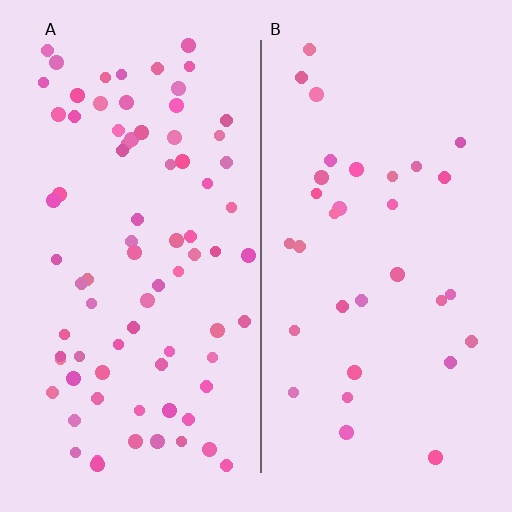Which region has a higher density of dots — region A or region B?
A (the left).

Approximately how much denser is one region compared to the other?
Approximately 2.4× — region A over region B.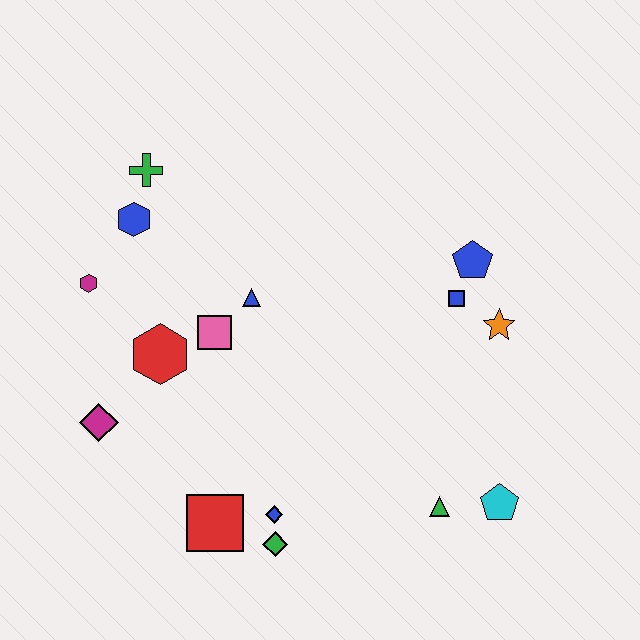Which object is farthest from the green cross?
The cyan pentagon is farthest from the green cross.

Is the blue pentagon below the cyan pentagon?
No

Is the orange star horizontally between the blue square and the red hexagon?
No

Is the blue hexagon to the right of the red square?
No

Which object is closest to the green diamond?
The blue diamond is closest to the green diamond.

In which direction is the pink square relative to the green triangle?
The pink square is to the left of the green triangle.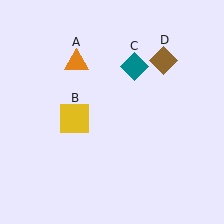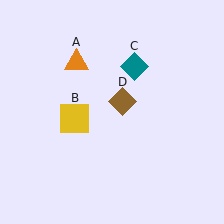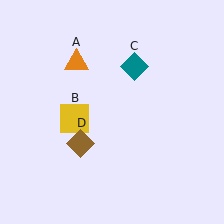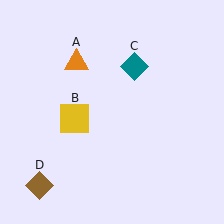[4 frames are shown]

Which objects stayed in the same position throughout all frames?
Orange triangle (object A) and yellow square (object B) and teal diamond (object C) remained stationary.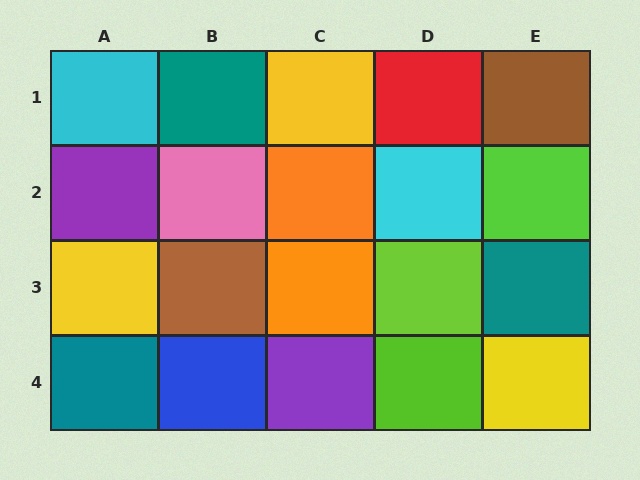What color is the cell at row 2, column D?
Cyan.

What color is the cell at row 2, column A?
Purple.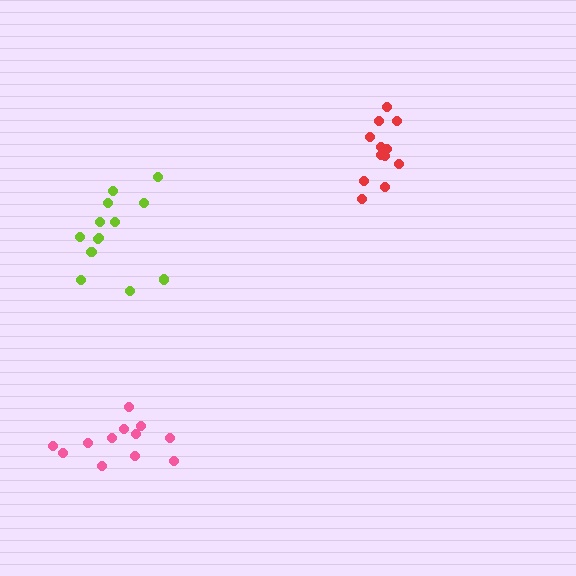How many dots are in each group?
Group 1: 13 dots, Group 2: 12 dots, Group 3: 12 dots (37 total).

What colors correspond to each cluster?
The clusters are colored: lime, red, pink.